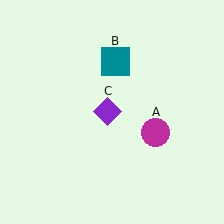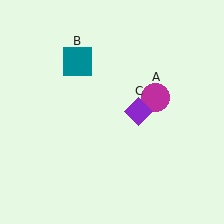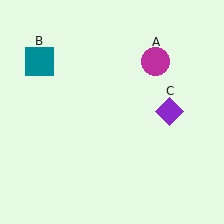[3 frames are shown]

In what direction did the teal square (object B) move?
The teal square (object B) moved left.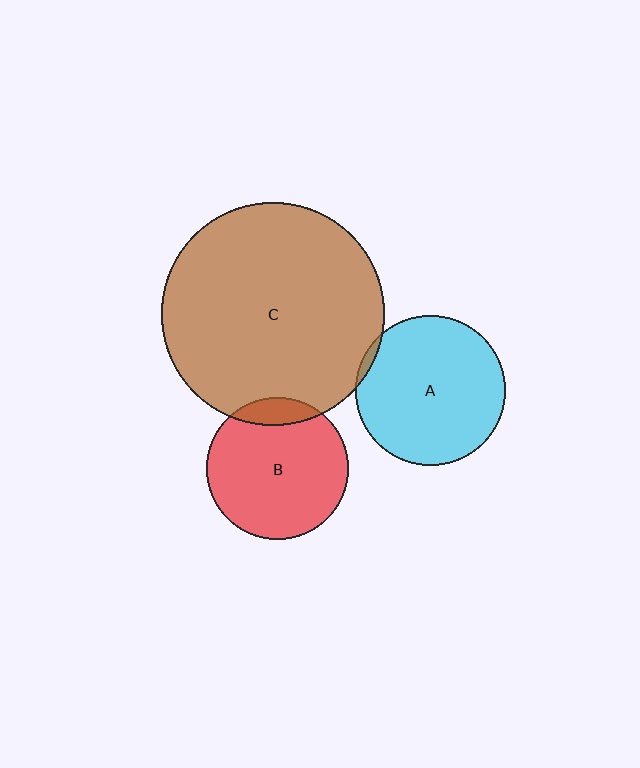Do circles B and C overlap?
Yes.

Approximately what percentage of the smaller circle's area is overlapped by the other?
Approximately 10%.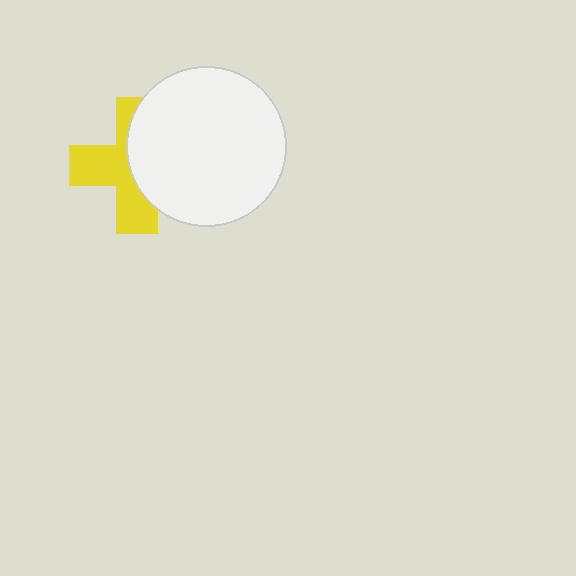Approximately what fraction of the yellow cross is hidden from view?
Roughly 48% of the yellow cross is hidden behind the white circle.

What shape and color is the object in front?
The object in front is a white circle.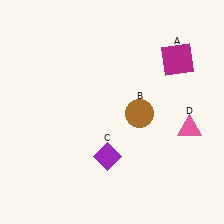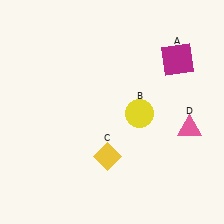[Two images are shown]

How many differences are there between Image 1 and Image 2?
There are 2 differences between the two images.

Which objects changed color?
B changed from brown to yellow. C changed from purple to yellow.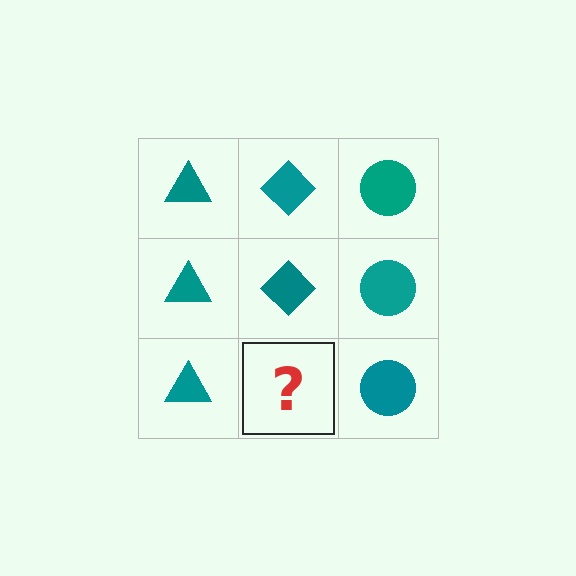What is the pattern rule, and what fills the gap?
The rule is that each column has a consistent shape. The gap should be filled with a teal diamond.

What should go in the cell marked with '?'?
The missing cell should contain a teal diamond.